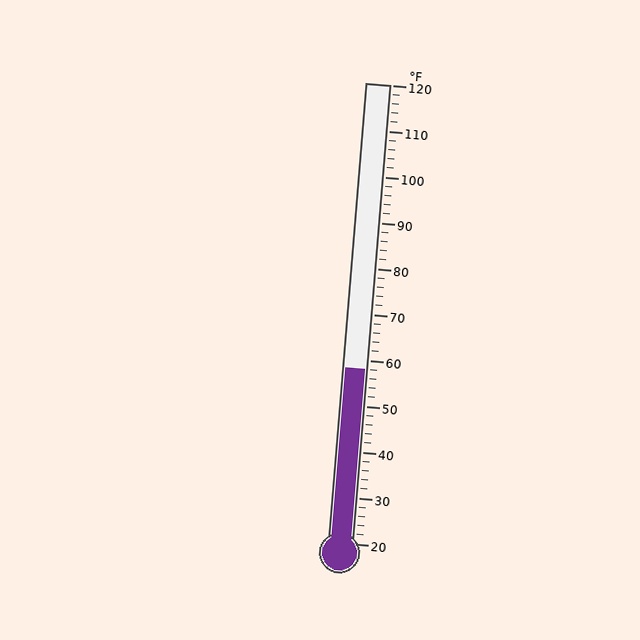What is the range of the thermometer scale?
The thermometer scale ranges from 20°F to 120°F.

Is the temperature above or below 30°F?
The temperature is above 30°F.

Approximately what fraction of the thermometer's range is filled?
The thermometer is filled to approximately 40% of its range.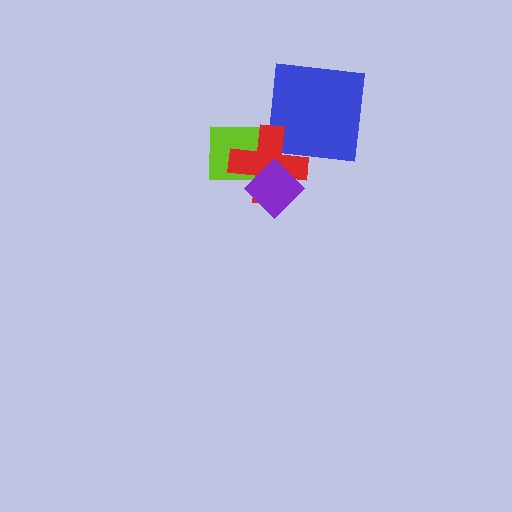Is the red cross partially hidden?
Yes, it is partially covered by another shape.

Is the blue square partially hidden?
Yes, it is partially covered by another shape.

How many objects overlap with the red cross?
3 objects overlap with the red cross.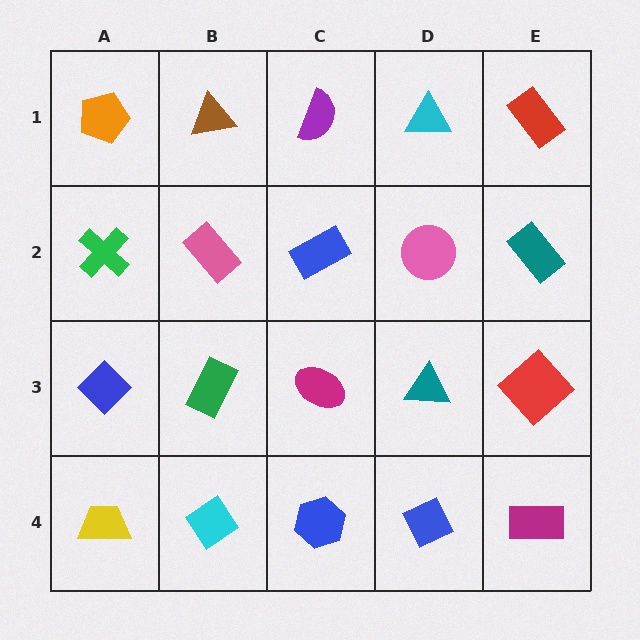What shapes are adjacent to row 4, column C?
A magenta ellipse (row 3, column C), a cyan diamond (row 4, column B), a blue diamond (row 4, column D).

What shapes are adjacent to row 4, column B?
A green rectangle (row 3, column B), a yellow trapezoid (row 4, column A), a blue hexagon (row 4, column C).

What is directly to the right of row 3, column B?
A magenta ellipse.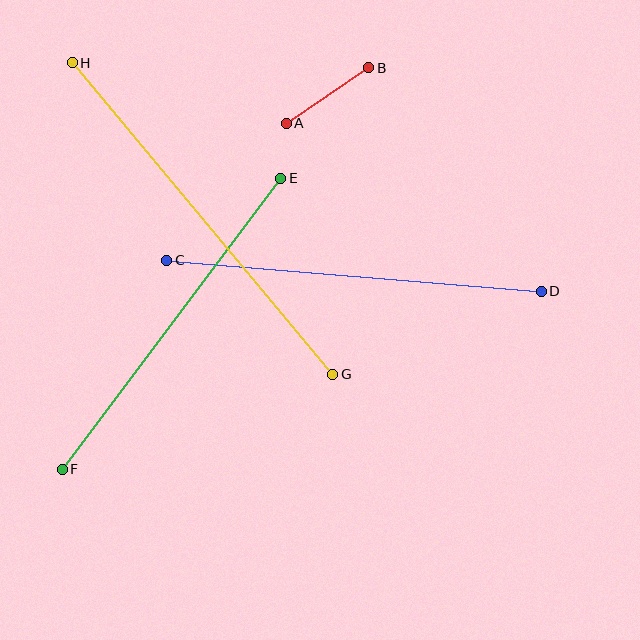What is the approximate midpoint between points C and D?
The midpoint is at approximately (354, 276) pixels.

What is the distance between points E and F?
The distance is approximately 364 pixels.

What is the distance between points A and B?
The distance is approximately 100 pixels.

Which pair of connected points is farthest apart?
Points G and H are farthest apart.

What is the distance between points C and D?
The distance is approximately 376 pixels.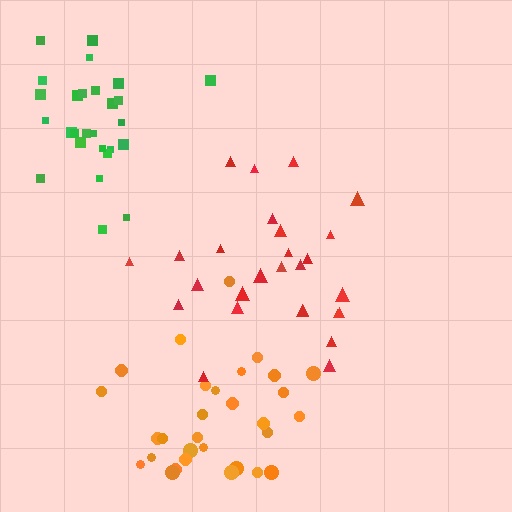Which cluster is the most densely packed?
Green.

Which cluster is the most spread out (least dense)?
Red.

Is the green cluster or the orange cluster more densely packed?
Green.